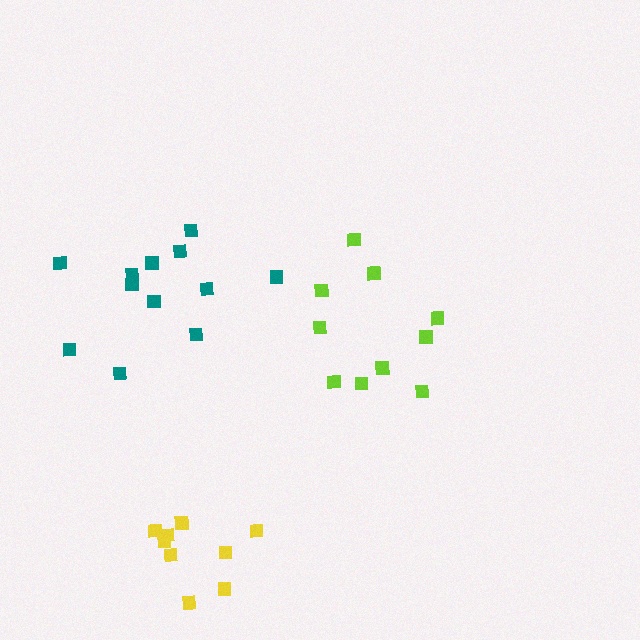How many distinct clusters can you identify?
There are 3 distinct clusters.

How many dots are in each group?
Group 1: 10 dots, Group 2: 9 dots, Group 3: 12 dots (31 total).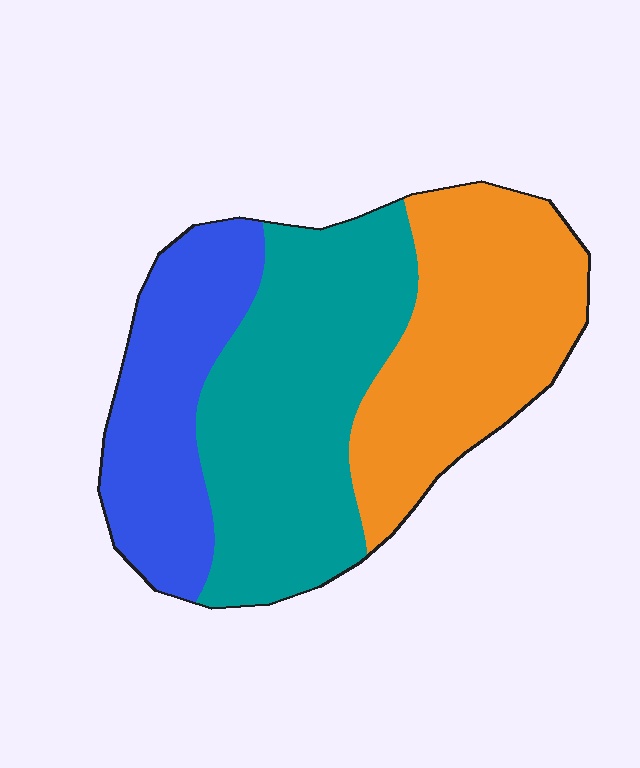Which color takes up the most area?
Teal, at roughly 40%.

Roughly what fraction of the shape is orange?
Orange takes up between a third and a half of the shape.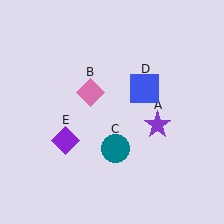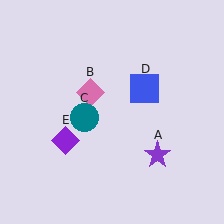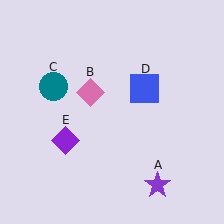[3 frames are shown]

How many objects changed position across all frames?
2 objects changed position: purple star (object A), teal circle (object C).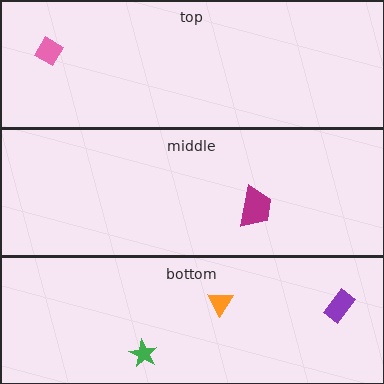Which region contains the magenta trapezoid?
The middle region.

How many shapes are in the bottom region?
3.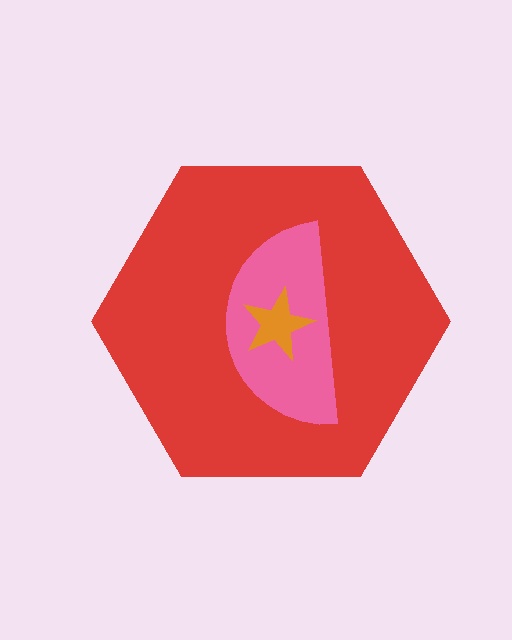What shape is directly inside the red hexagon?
The pink semicircle.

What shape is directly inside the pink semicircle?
The orange star.